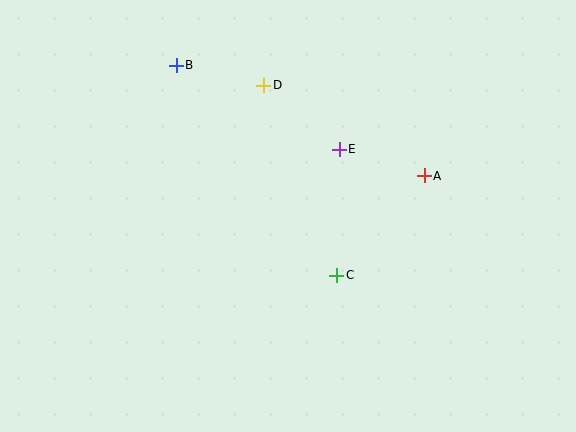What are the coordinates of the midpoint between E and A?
The midpoint between E and A is at (382, 163).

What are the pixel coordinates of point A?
Point A is at (424, 176).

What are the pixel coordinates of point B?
Point B is at (176, 65).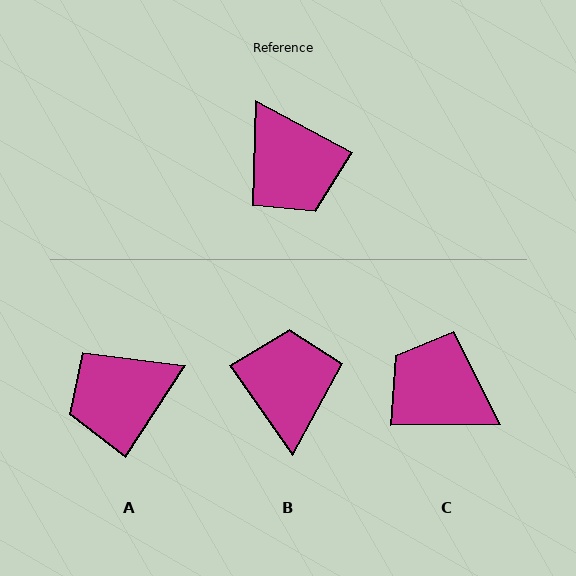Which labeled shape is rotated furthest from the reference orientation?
B, about 153 degrees away.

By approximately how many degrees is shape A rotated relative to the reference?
Approximately 95 degrees clockwise.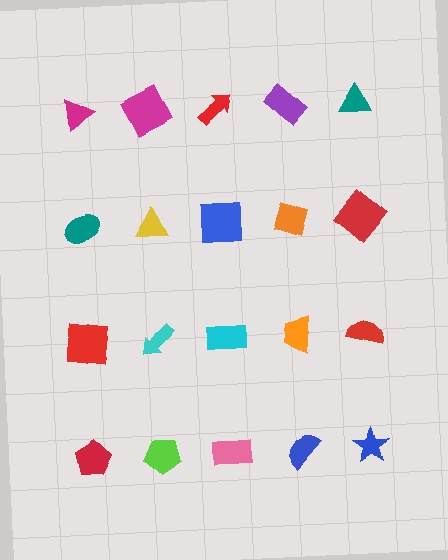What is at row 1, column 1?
A magenta triangle.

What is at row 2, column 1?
A teal ellipse.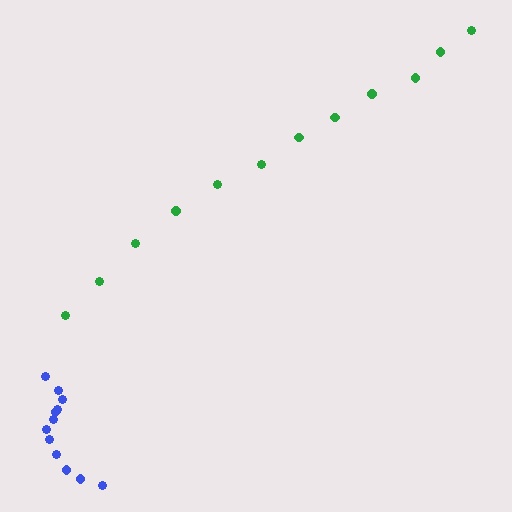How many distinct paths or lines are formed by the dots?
There are 2 distinct paths.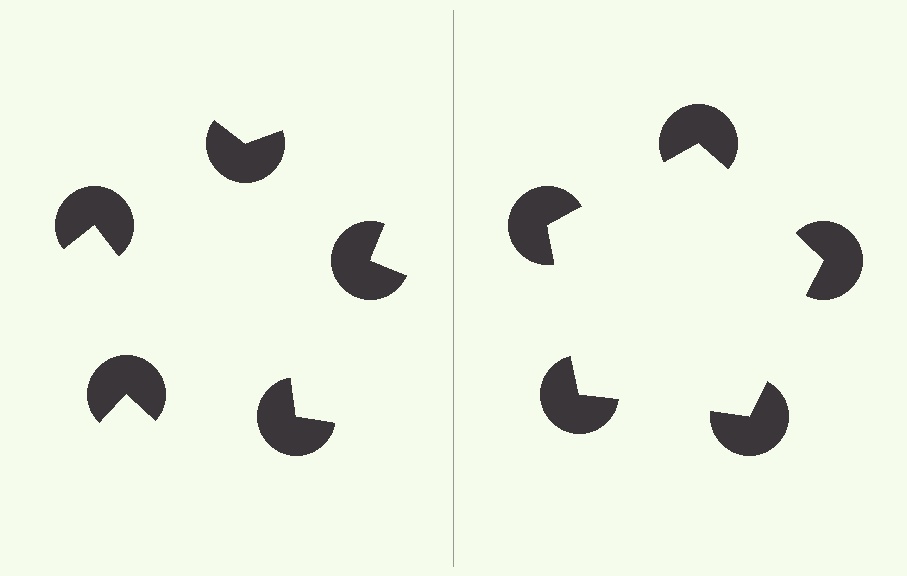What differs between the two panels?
The pac-man discs are positioned identically on both sides; only the wedge orientations differ. On the right they align to a pentagon; on the left they are misaligned.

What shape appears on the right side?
An illusory pentagon.